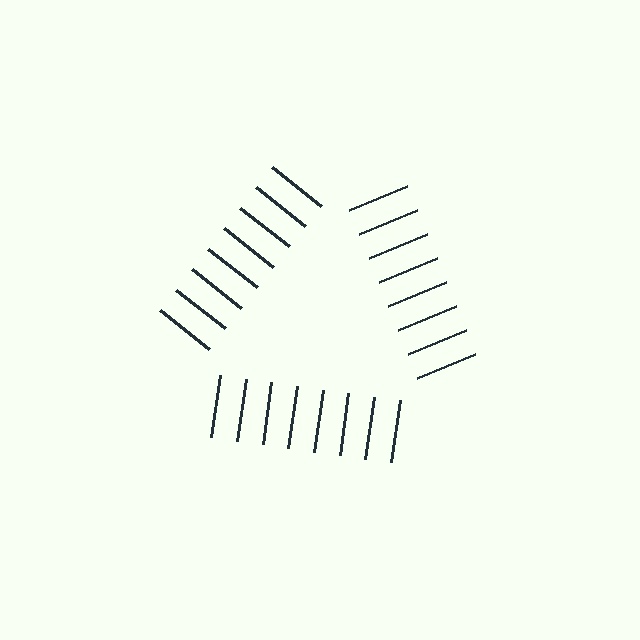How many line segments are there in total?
24 — 8 along each of the 3 edges.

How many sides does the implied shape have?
3 sides — the line-ends trace a triangle.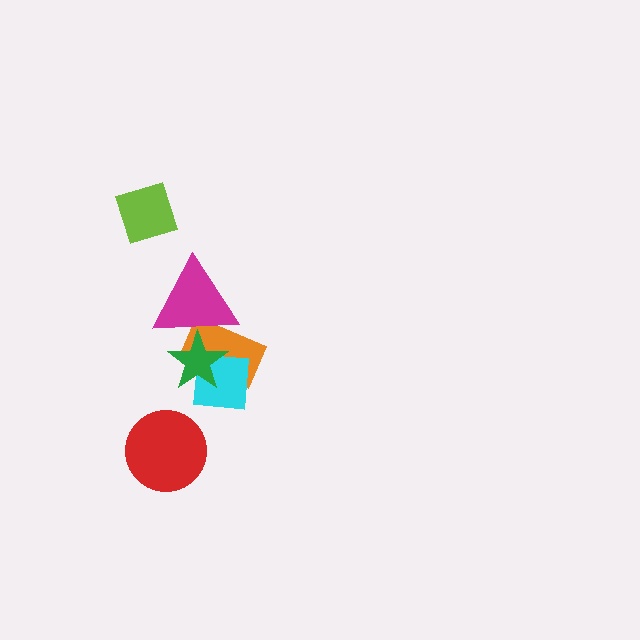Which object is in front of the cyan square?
The green star is in front of the cyan square.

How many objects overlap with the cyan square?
2 objects overlap with the cyan square.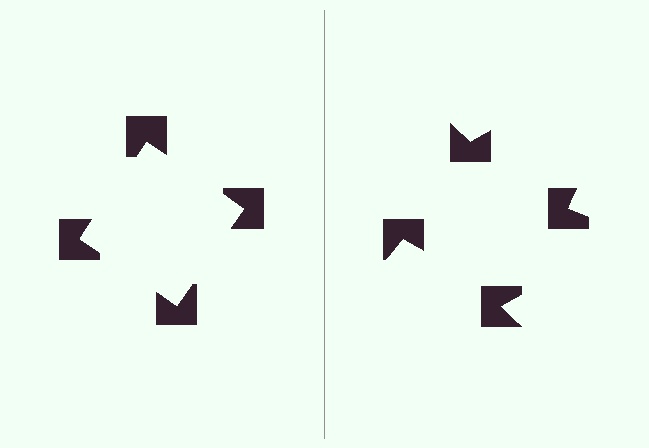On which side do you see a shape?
An illusory square appears on the left side. On the right side the wedge cuts are rotated, so no coherent shape forms.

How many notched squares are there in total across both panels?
8 — 4 on each side.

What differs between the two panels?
The notched squares are positioned identically on both sides; only the wedge orientations differ. On the left they align to a square; on the right they are misaligned.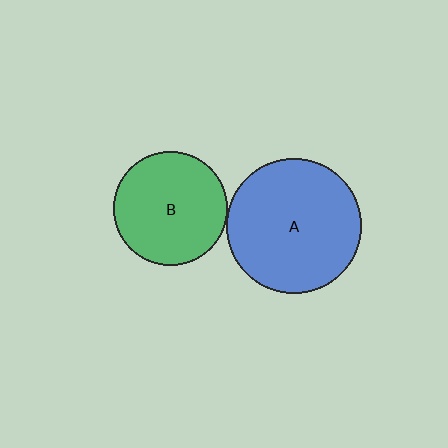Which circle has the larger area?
Circle A (blue).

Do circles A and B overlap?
Yes.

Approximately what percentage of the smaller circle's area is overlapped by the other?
Approximately 5%.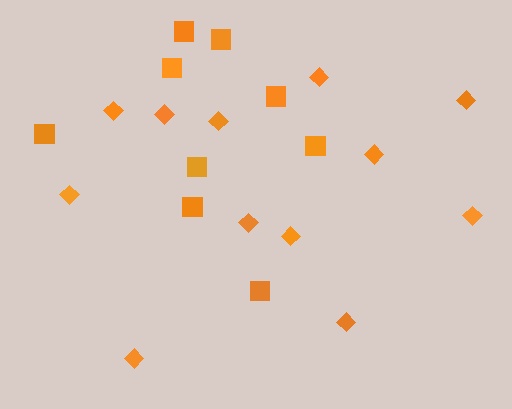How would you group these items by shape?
There are 2 groups: one group of diamonds (12) and one group of squares (9).